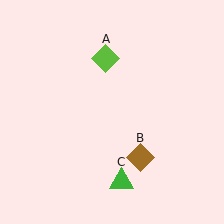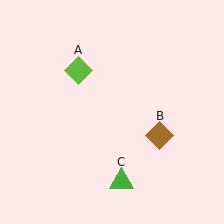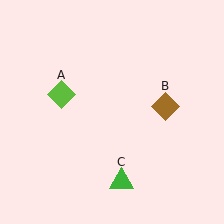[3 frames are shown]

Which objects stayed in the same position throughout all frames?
Green triangle (object C) remained stationary.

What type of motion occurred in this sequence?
The lime diamond (object A), brown diamond (object B) rotated counterclockwise around the center of the scene.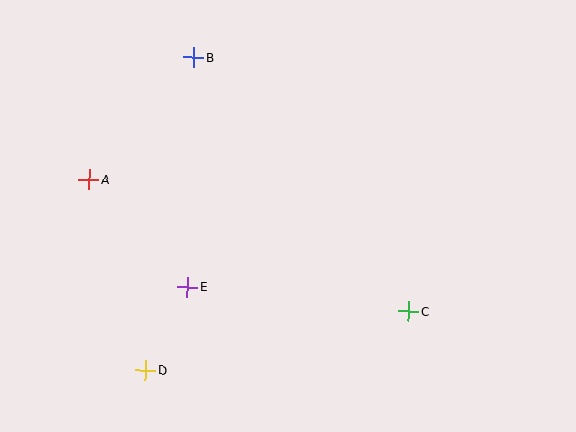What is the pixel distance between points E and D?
The distance between E and D is 93 pixels.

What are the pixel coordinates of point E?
Point E is at (187, 287).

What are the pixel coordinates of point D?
Point D is at (146, 370).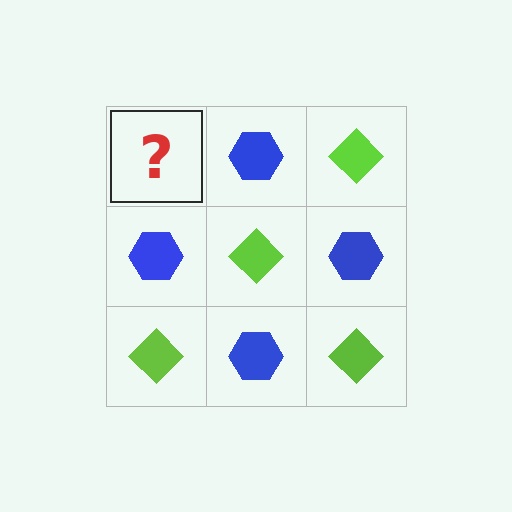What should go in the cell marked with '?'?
The missing cell should contain a lime diamond.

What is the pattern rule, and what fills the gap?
The rule is that it alternates lime diamond and blue hexagon in a checkerboard pattern. The gap should be filled with a lime diamond.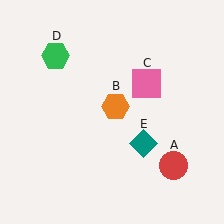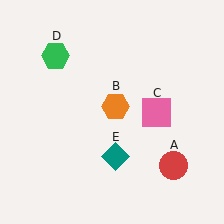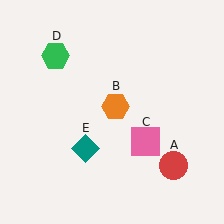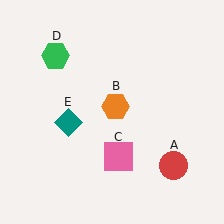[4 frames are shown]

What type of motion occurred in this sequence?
The pink square (object C), teal diamond (object E) rotated clockwise around the center of the scene.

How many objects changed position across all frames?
2 objects changed position: pink square (object C), teal diamond (object E).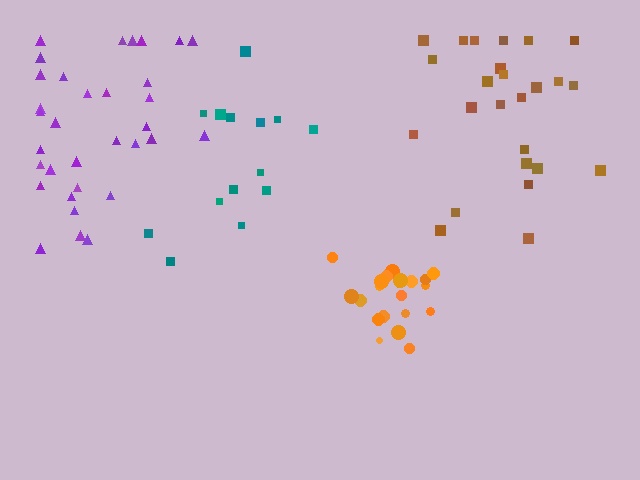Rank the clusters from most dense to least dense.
orange, purple, brown, teal.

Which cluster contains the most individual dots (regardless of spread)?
Purple (33).